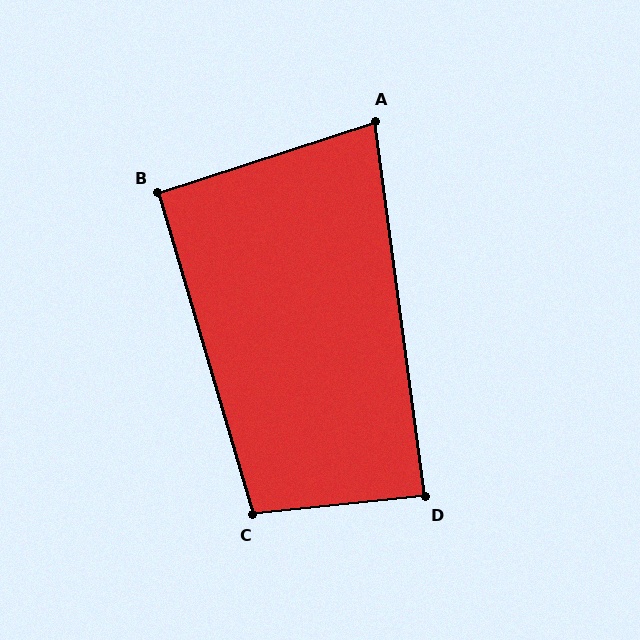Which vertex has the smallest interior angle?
A, at approximately 80 degrees.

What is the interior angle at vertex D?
Approximately 88 degrees (approximately right).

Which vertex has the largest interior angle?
C, at approximately 100 degrees.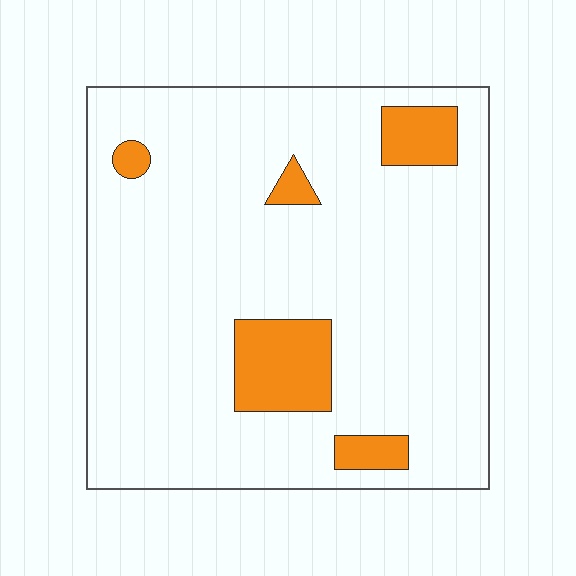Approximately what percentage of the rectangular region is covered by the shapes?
Approximately 10%.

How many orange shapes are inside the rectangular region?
5.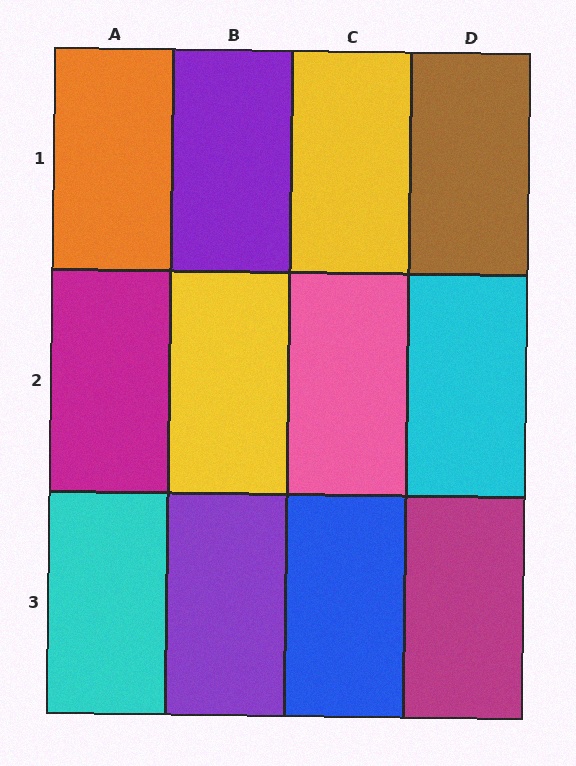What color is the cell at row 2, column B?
Yellow.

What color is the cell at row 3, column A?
Cyan.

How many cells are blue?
1 cell is blue.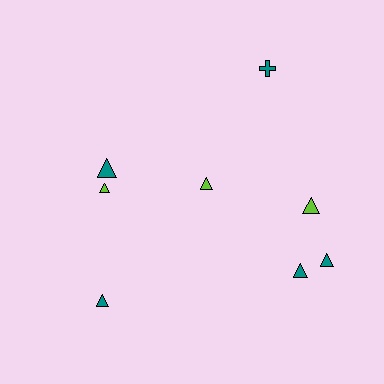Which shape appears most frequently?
Triangle, with 7 objects.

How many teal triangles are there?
There are 4 teal triangles.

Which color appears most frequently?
Teal, with 5 objects.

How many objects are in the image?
There are 8 objects.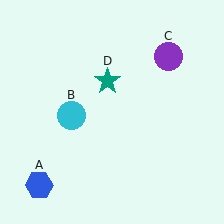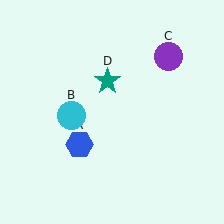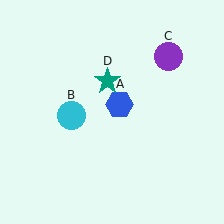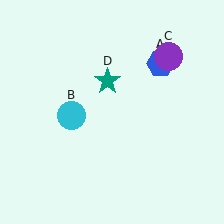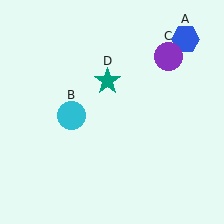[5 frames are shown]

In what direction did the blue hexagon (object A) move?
The blue hexagon (object A) moved up and to the right.